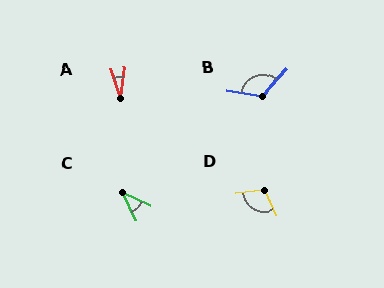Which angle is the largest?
B, at approximately 123 degrees.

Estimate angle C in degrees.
Approximately 39 degrees.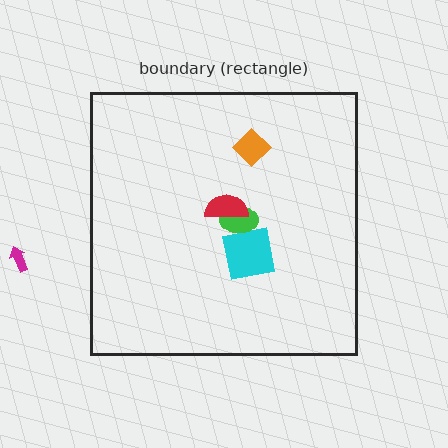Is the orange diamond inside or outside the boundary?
Inside.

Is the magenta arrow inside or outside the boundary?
Outside.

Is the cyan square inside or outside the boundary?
Inside.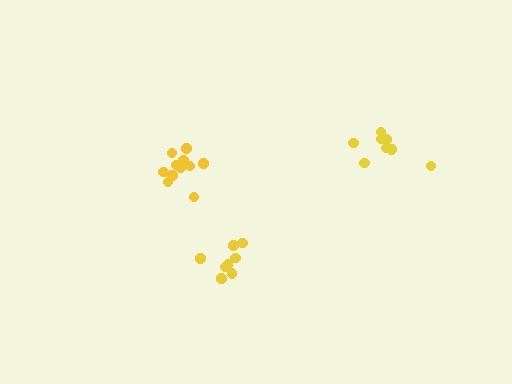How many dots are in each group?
Group 1: 8 dots, Group 2: 8 dots, Group 3: 11 dots (27 total).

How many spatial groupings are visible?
There are 3 spatial groupings.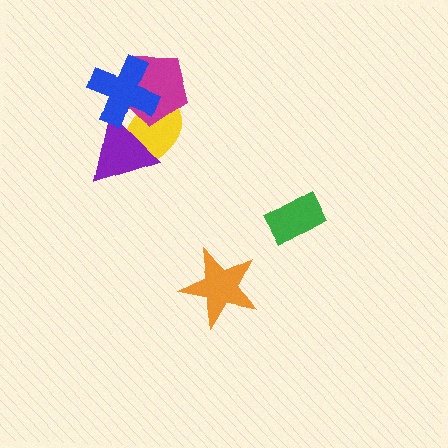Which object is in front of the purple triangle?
The blue cross is in front of the purple triangle.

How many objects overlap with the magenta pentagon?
2 objects overlap with the magenta pentagon.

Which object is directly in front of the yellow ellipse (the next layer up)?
The purple triangle is directly in front of the yellow ellipse.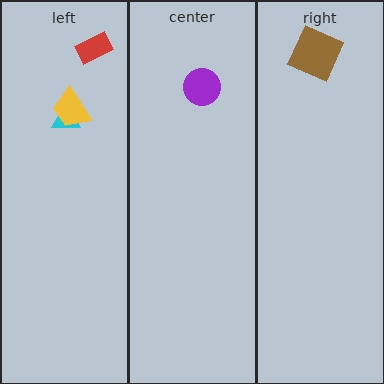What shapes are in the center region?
The purple circle.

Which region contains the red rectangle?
The left region.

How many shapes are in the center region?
1.